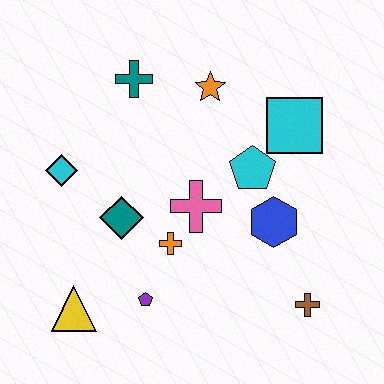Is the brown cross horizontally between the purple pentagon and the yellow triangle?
No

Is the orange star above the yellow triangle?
Yes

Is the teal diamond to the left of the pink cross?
Yes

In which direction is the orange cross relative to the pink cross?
The orange cross is below the pink cross.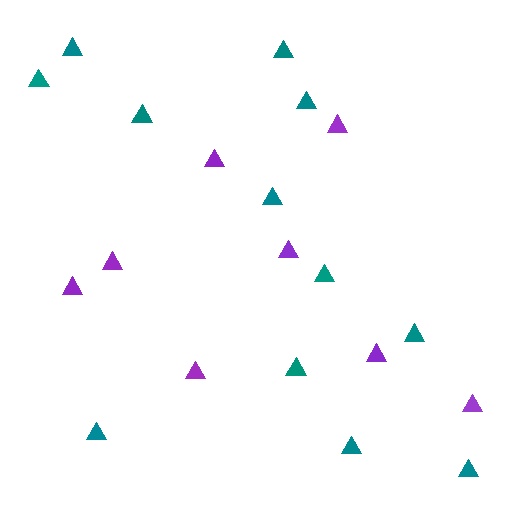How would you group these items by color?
There are 2 groups: one group of teal triangles (12) and one group of purple triangles (8).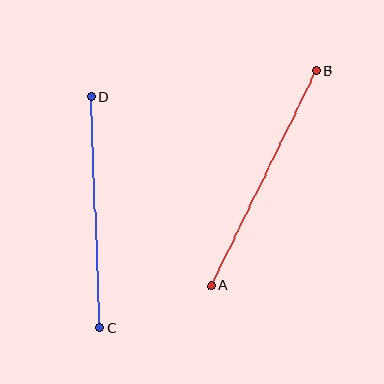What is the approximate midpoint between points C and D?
The midpoint is at approximately (96, 213) pixels.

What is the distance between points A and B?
The distance is approximately 239 pixels.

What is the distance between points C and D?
The distance is approximately 231 pixels.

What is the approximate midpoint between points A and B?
The midpoint is at approximately (264, 178) pixels.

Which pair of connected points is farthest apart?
Points A and B are farthest apart.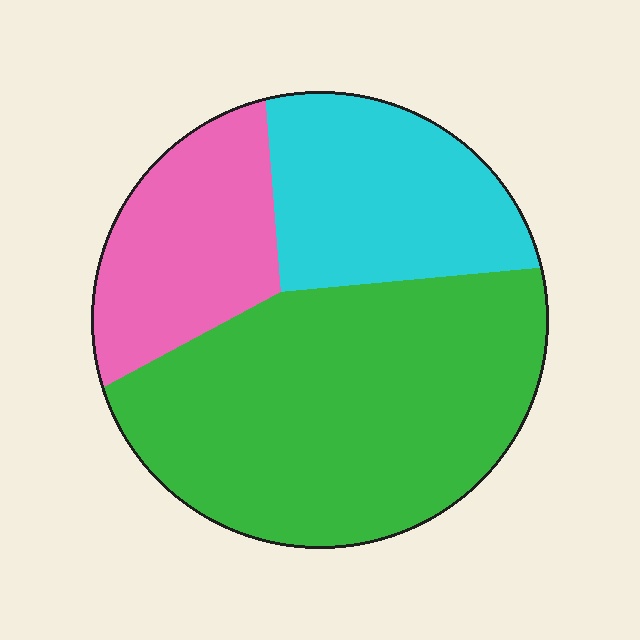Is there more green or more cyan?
Green.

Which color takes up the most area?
Green, at roughly 55%.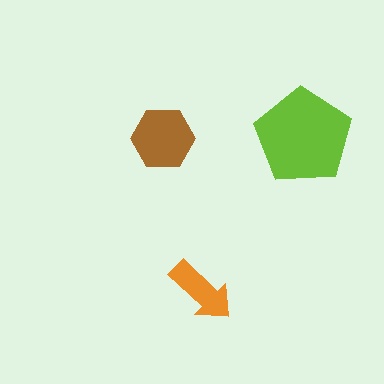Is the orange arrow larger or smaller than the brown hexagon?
Smaller.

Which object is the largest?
The lime pentagon.